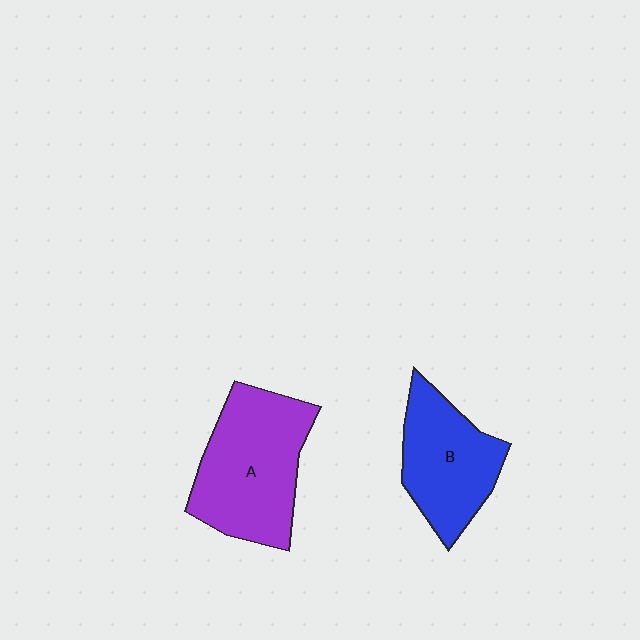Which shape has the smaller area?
Shape B (blue).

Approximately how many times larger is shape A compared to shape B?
Approximately 1.3 times.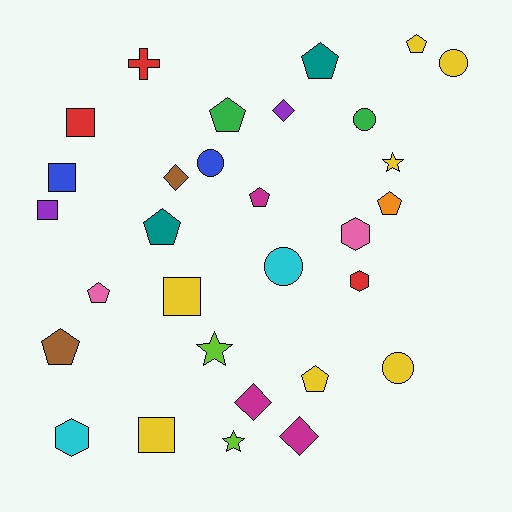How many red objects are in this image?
There are 3 red objects.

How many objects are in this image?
There are 30 objects.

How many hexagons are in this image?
There are 3 hexagons.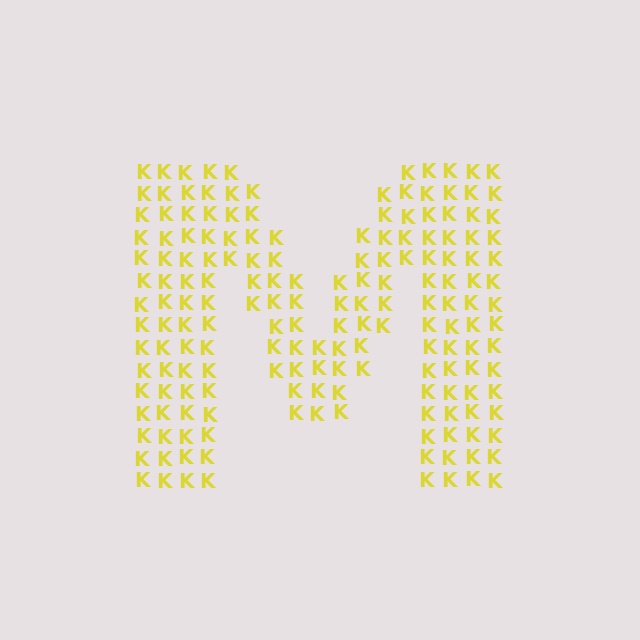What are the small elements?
The small elements are letter K's.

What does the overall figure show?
The overall figure shows the letter M.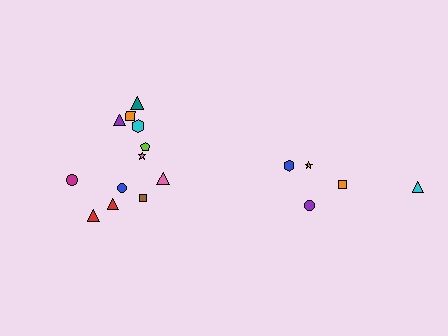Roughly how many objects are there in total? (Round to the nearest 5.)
Roughly 15 objects in total.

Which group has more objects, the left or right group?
The left group.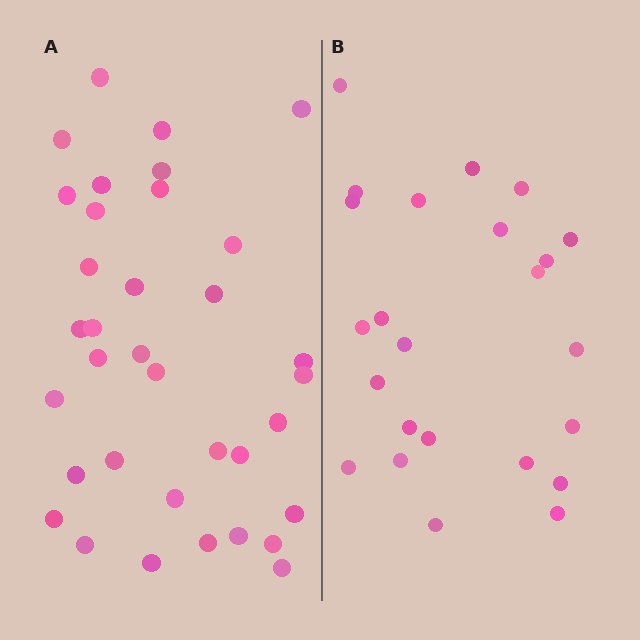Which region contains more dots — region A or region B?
Region A (the left region) has more dots.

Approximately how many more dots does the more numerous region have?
Region A has roughly 12 or so more dots than region B.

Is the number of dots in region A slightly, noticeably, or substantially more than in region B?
Region A has substantially more. The ratio is roughly 1.5 to 1.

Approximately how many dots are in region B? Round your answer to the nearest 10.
About 20 dots. (The exact count is 24, which rounds to 20.)